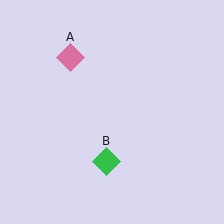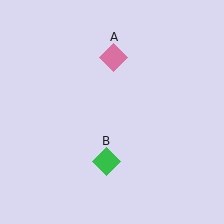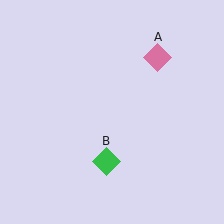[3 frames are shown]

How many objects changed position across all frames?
1 object changed position: pink diamond (object A).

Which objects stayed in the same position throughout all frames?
Green diamond (object B) remained stationary.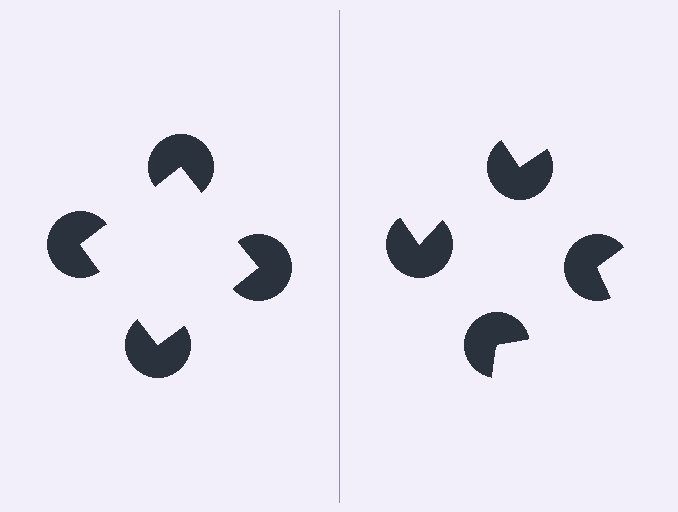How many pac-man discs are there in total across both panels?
8 — 4 on each side.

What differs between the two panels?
The pac-man discs are positioned identically on both sides; only the wedge orientations differ. On the left they align to a square; on the right they are misaligned.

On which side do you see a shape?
An illusory square appears on the left side. On the right side the wedge cuts are rotated, so no coherent shape forms.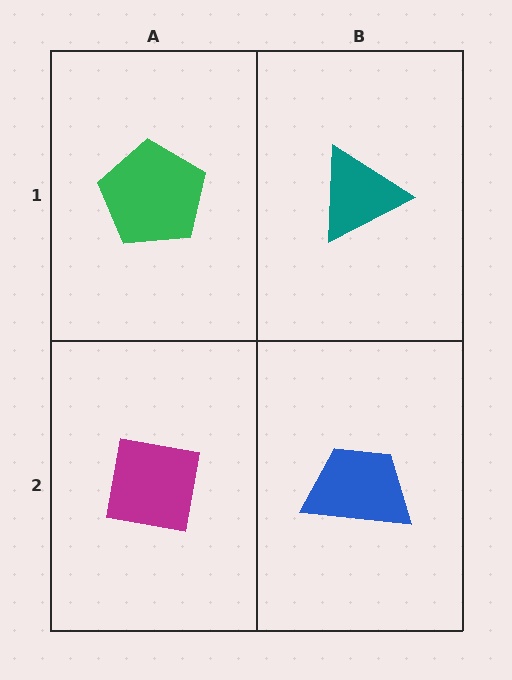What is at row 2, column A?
A magenta square.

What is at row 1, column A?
A green pentagon.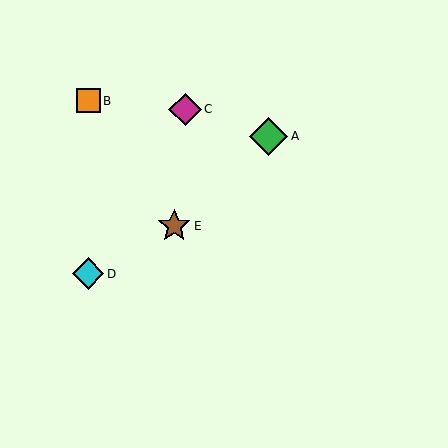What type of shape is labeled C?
Shape C is a magenta diamond.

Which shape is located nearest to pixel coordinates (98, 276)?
The cyan diamond (labeled D) at (88, 274) is nearest to that location.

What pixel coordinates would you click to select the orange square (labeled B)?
Click at (88, 101) to select the orange square B.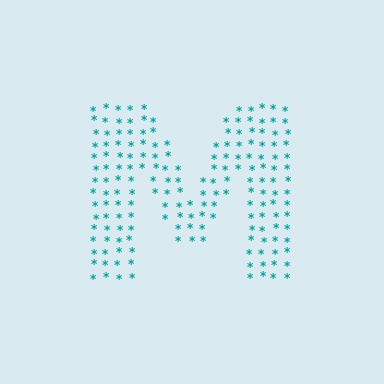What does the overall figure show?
The overall figure shows the letter M.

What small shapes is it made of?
It is made of small asterisks.